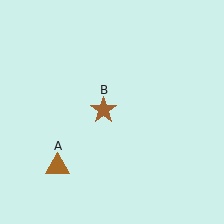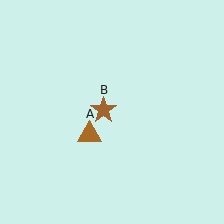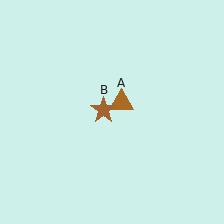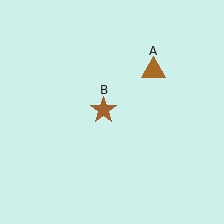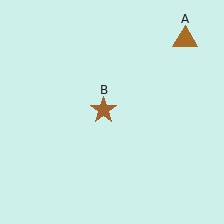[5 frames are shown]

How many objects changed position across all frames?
1 object changed position: brown triangle (object A).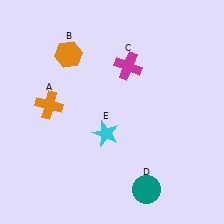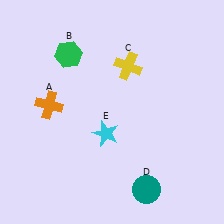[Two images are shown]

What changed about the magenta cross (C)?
In Image 1, C is magenta. In Image 2, it changed to yellow.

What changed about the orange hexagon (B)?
In Image 1, B is orange. In Image 2, it changed to green.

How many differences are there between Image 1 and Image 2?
There are 2 differences between the two images.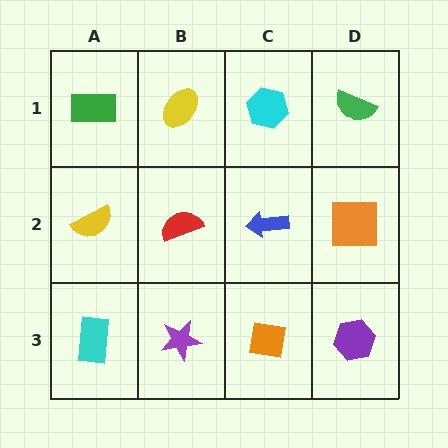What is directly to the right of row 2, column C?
An orange square.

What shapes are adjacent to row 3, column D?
An orange square (row 2, column D), an orange square (row 3, column C).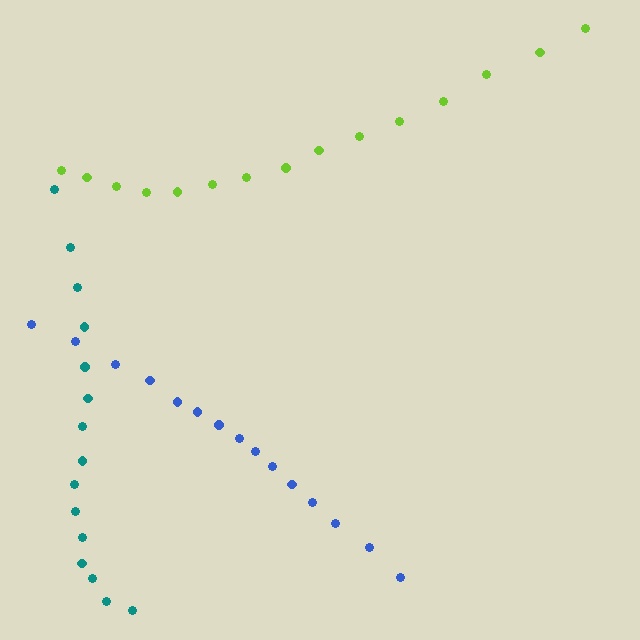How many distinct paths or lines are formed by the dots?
There are 3 distinct paths.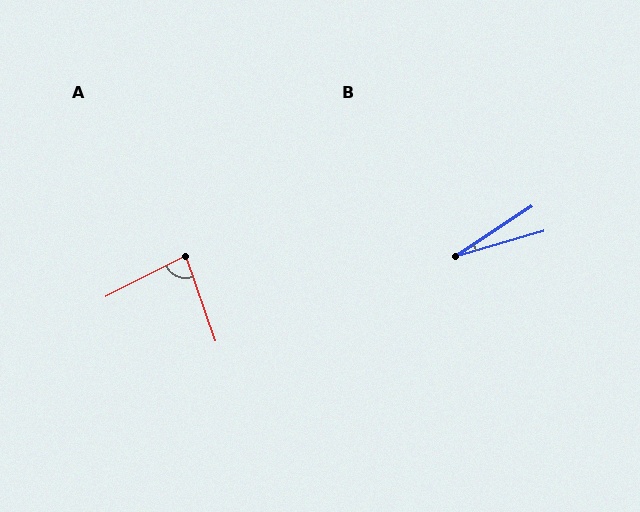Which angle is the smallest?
B, at approximately 17 degrees.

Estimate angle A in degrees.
Approximately 82 degrees.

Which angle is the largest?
A, at approximately 82 degrees.